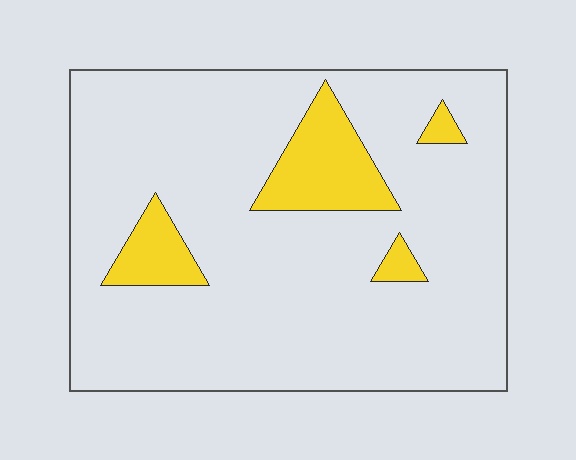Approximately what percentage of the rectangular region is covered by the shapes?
Approximately 15%.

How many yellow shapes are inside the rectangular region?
4.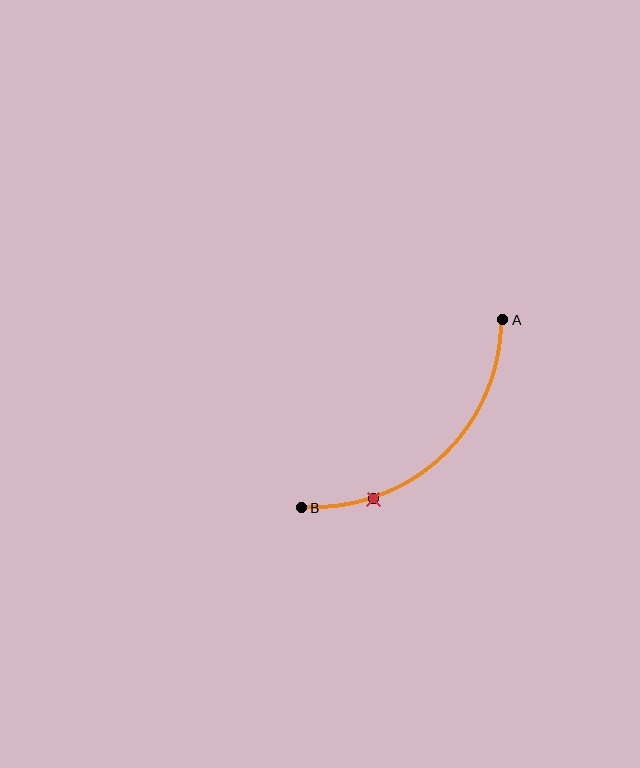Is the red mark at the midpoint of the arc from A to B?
No. The red mark lies on the arc but is closer to endpoint B. The arc midpoint would be at the point on the curve equidistant along the arc from both A and B.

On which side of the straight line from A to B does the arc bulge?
The arc bulges below and to the right of the straight line connecting A and B.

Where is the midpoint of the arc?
The arc midpoint is the point on the curve farthest from the straight line joining A and B. It sits below and to the right of that line.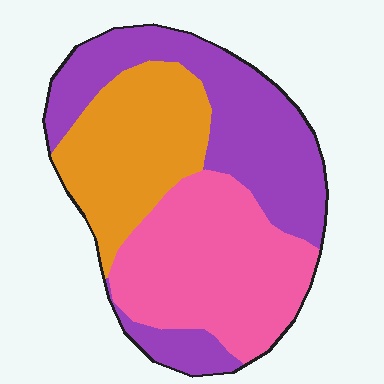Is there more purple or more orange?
Purple.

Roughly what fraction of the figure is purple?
Purple covers roughly 40% of the figure.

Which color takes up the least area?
Orange, at roughly 25%.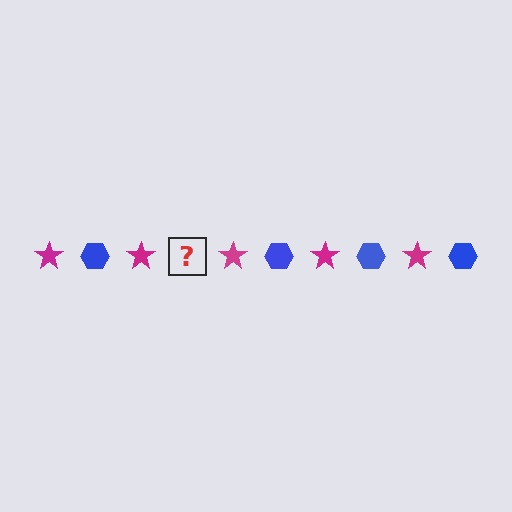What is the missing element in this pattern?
The missing element is a blue hexagon.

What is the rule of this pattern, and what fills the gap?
The rule is that the pattern alternates between magenta star and blue hexagon. The gap should be filled with a blue hexagon.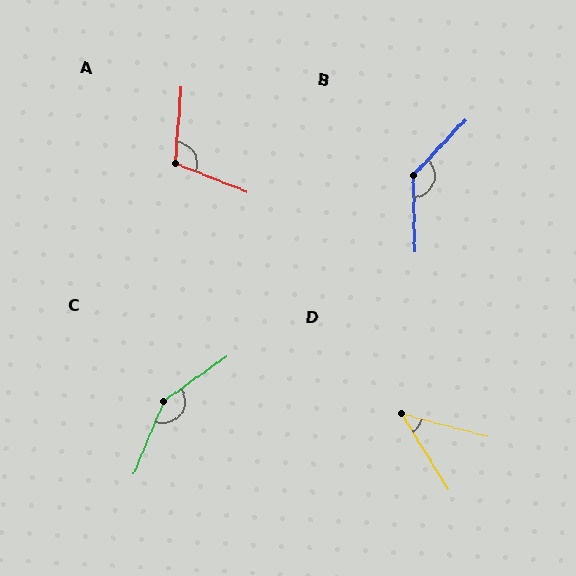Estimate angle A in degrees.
Approximately 108 degrees.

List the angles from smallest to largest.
D (43°), A (108°), B (136°), C (148°).